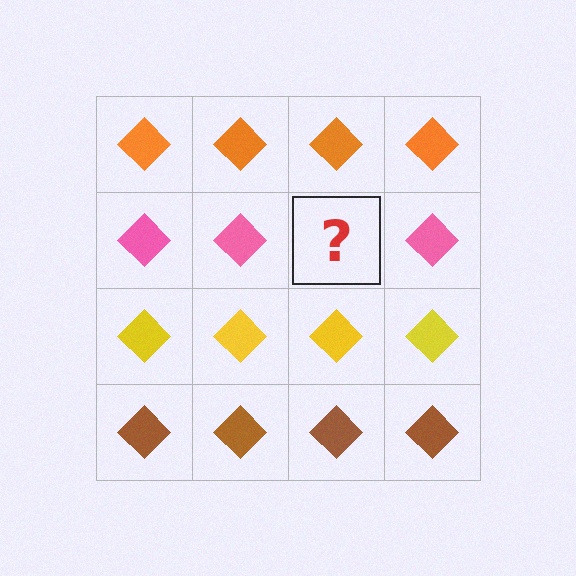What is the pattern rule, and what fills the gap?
The rule is that each row has a consistent color. The gap should be filled with a pink diamond.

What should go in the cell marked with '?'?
The missing cell should contain a pink diamond.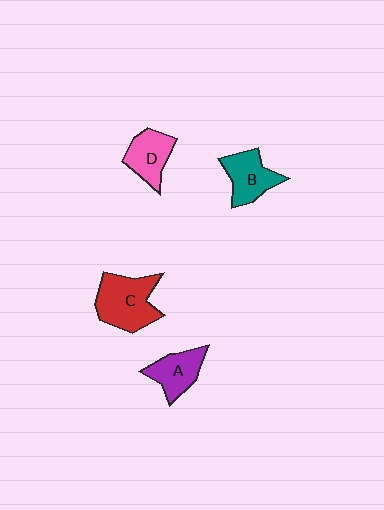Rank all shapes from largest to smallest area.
From largest to smallest: C (red), B (teal), D (pink), A (purple).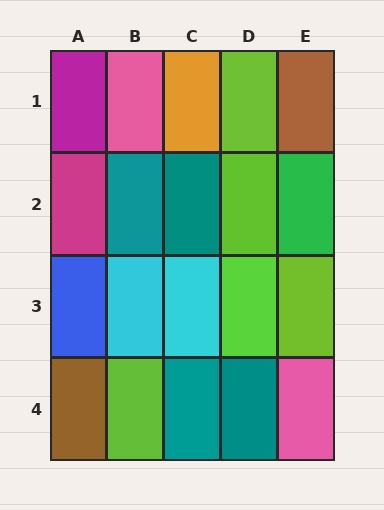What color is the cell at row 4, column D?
Teal.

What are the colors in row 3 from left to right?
Blue, cyan, cyan, lime, lime.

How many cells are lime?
5 cells are lime.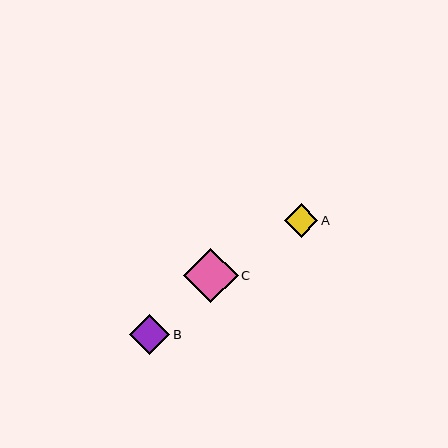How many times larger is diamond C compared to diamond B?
Diamond C is approximately 1.4 times the size of diamond B.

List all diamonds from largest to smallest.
From largest to smallest: C, B, A.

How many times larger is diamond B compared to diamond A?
Diamond B is approximately 1.2 times the size of diamond A.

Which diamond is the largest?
Diamond C is the largest with a size of approximately 55 pixels.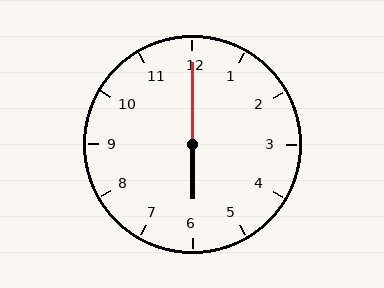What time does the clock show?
6:00.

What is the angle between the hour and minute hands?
Approximately 180 degrees.